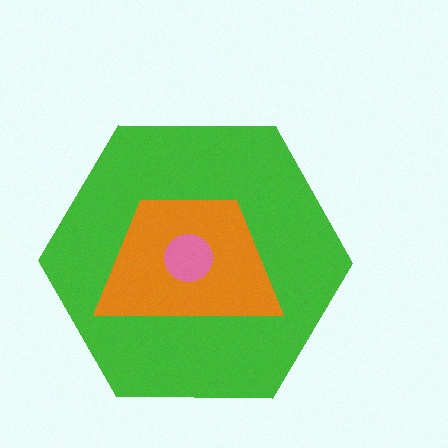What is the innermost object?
The pink circle.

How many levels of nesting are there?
3.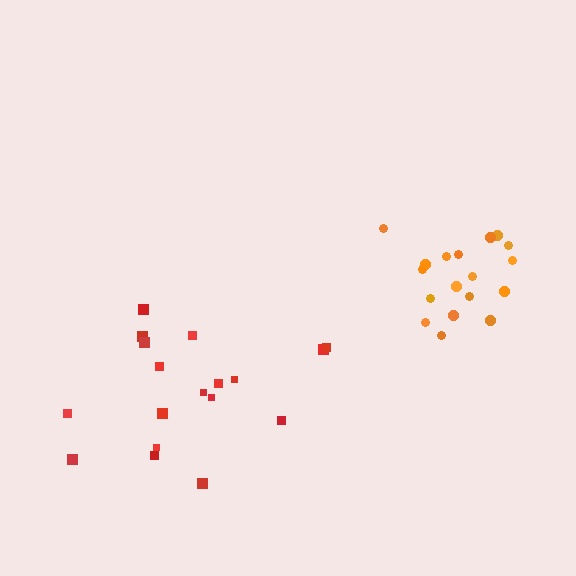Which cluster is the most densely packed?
Orange.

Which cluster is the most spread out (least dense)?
Red.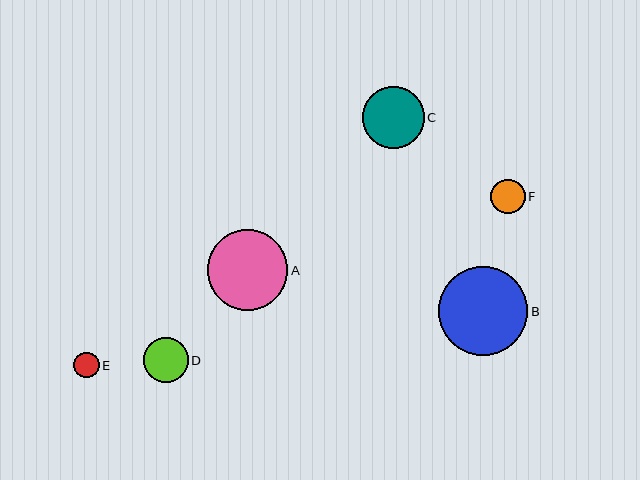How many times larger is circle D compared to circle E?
Circle D is approximately 1.8 times the size of circle E.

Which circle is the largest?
Circle B is the largest with a size of approximately 89 pixels.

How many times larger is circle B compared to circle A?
Circle B is approximately 1.1 times the size of circle A.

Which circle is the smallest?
Circle E is the smallest with a size of approximately 25 pixels.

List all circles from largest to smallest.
From largest to smallest: B, A, C, D, F, E.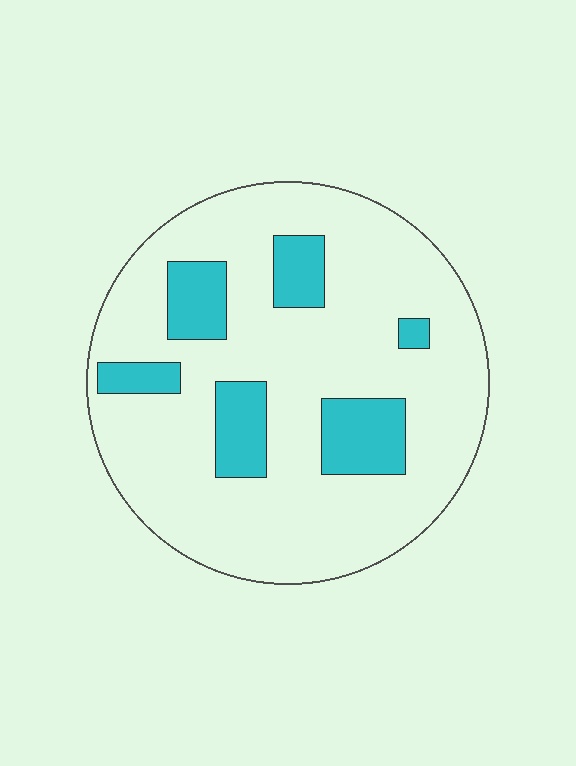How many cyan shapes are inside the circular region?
6.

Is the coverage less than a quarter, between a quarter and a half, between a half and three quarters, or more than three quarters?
Less than a quarter.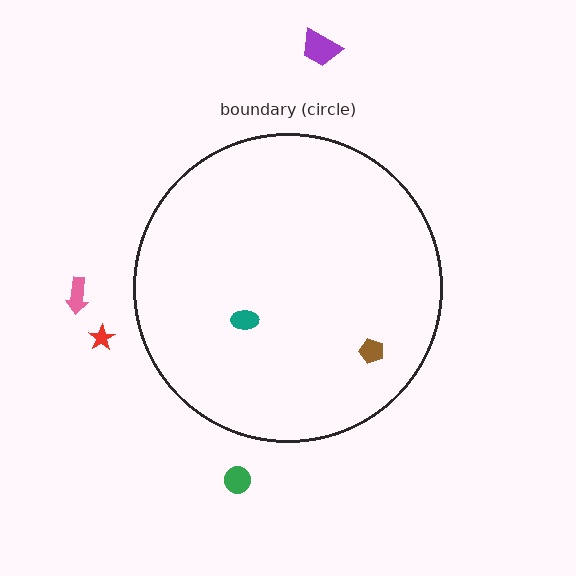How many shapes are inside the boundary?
2 inside, 4 outside.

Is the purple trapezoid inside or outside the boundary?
Outside.